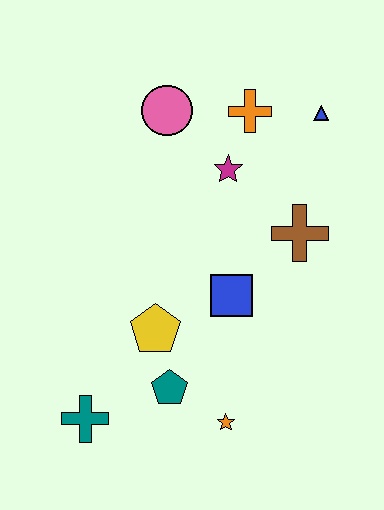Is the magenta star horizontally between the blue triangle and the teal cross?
Yes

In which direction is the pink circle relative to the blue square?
The pink circle is above the blue square.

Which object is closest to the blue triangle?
The orange cross is closest to the blue triangle.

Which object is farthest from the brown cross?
The teal cross is farthest from the brown cross.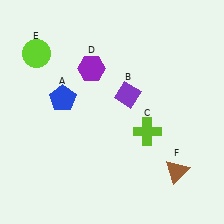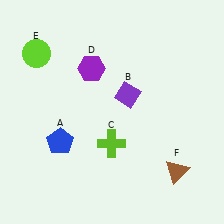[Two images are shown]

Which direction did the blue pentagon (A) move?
The blue pentagon (A) moved down.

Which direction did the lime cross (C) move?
The lime cross (C) moved left.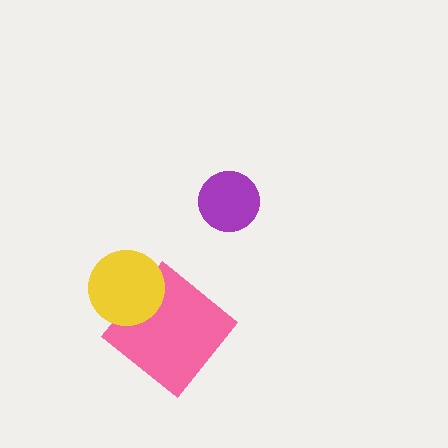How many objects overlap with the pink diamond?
1 object overlaps with the pink diamond.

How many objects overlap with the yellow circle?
1 object overlaps with the yellow circle.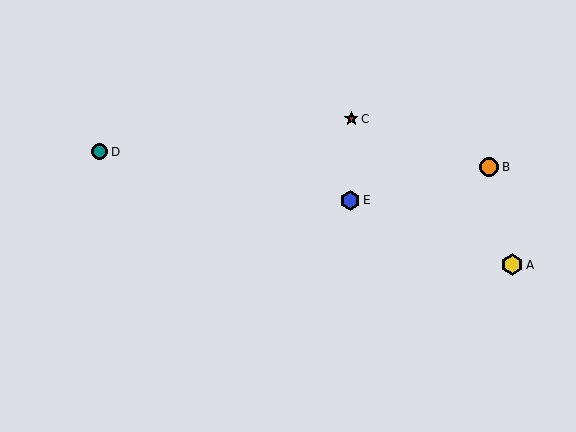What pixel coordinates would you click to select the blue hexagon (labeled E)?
Click at (350, 200) to select the blue hexagon E.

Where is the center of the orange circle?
The center of the orange circle is at (489, 167).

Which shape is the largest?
The yellow hexagon (labeled A) is the largest.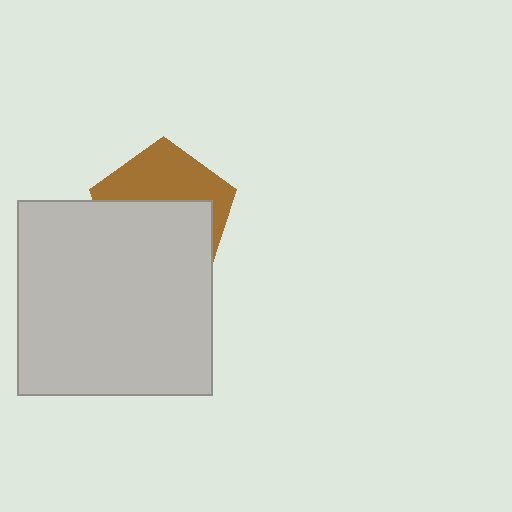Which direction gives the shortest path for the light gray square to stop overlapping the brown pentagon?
Moving down gives the shortest separation.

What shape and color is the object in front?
The object in front is a light gray square.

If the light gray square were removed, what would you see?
You would see the complete brown pentagon.